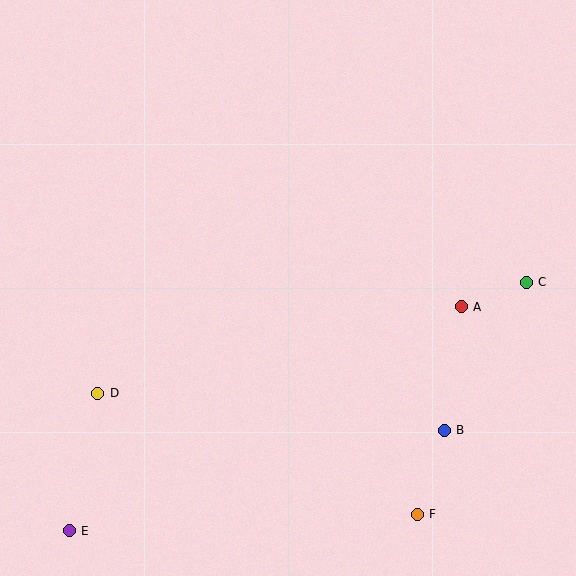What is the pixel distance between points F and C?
The distance between F and C is 256 pixels.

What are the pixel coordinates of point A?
Point A is at (461, 307).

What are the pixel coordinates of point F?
Point F is at (417, 514).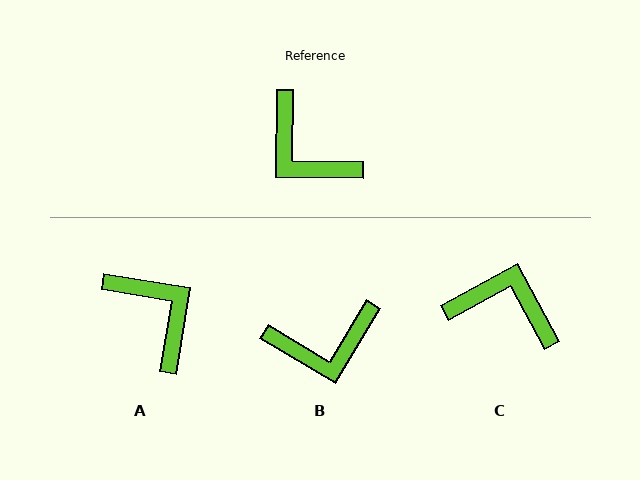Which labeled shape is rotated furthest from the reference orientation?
A, about 171 degrees away.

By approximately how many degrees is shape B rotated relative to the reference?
Approximately 60 degrees counter-clockwise.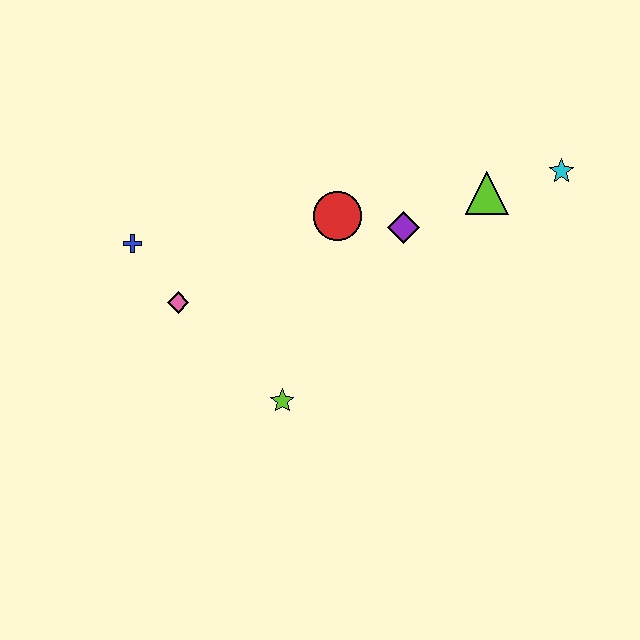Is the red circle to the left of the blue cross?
No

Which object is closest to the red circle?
The purple diamond is closest to the red circle.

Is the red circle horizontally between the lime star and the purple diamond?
Yes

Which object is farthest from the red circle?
The cyan star is farthest from the red circle.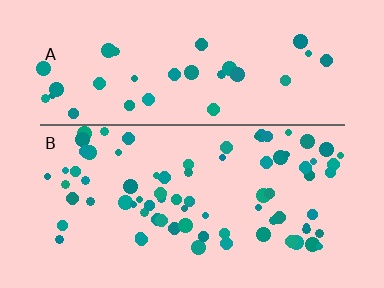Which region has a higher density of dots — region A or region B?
B (the bottom).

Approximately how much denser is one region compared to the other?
Approximately 2.1× — region B over region A.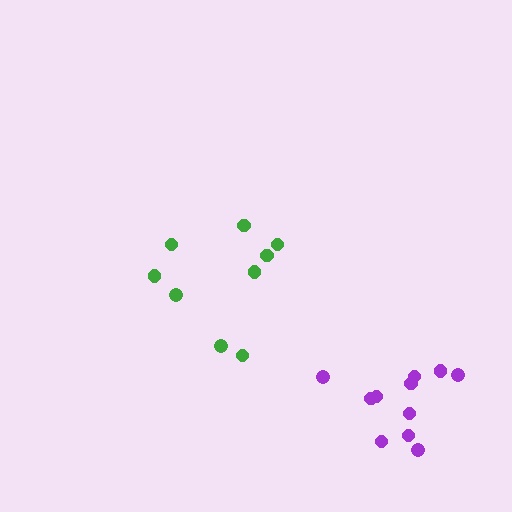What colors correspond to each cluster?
The clusters are colored: green, purple.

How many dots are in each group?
Group 1: 9 dots, Group 2: 11 dots (20 total).